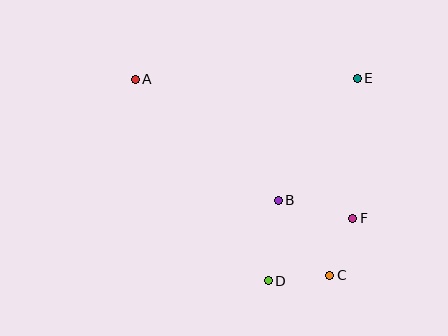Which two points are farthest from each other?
Points A and C are farthest from each other.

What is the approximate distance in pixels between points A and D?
The distance between A and D is approximately 241 pixels.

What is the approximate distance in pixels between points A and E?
The distance between A and E is approximately 222 pixels.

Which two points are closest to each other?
Points C and F are closest to each other.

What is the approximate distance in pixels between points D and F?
The distance between D and F is approximately 105 pixels.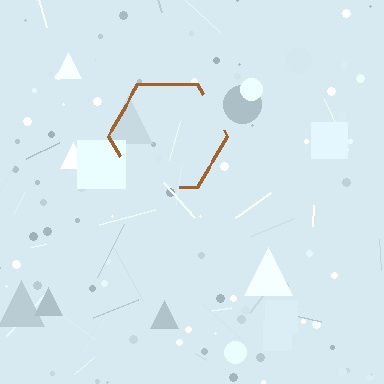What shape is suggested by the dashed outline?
The dashed outline suggests a hexagon.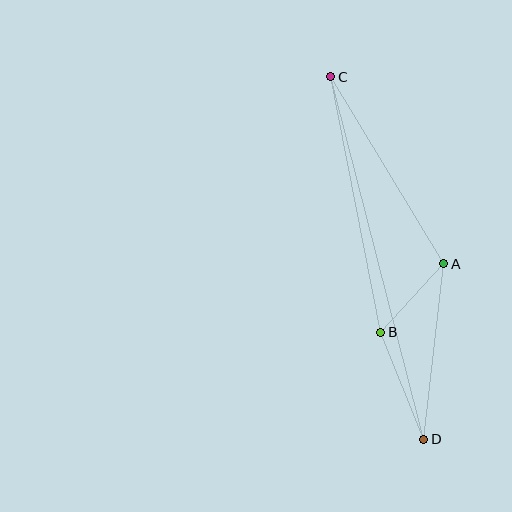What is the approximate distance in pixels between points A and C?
The distance between A and C is approximately 219 pixels.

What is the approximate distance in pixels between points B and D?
The distance between B and D is approximately 115 pixels.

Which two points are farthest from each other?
Points C and D are farthest from each other.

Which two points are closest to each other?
Points A and B are closest to each other.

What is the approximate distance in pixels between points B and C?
The distance between B and C is approximately 260 pixels.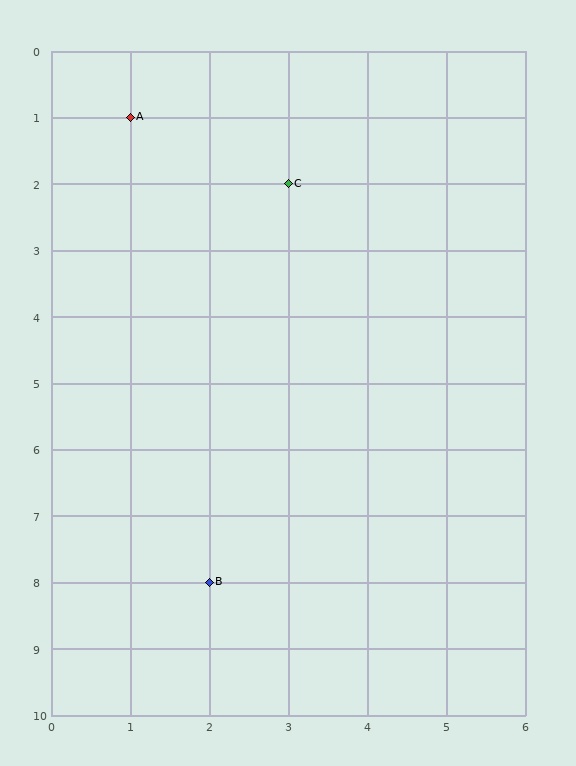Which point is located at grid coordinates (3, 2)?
Point C is at (3, 2).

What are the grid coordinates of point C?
Point C is at grid coordinates (3, 2).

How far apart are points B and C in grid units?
Points B and C are 1 column and 6 rows apart (about 6.1 grid units diagonally).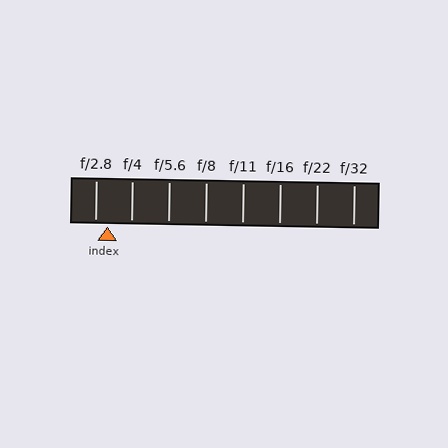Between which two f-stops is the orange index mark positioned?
The index mark is between f/2.8 and f/4.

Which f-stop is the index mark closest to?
The index mark is closest to f/2.8.